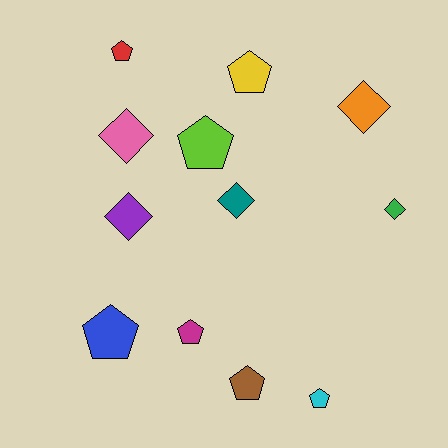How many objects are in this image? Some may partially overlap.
There are 12 objects.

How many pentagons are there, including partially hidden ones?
There are 7 pentagons.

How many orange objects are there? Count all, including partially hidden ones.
There is 1 orange object.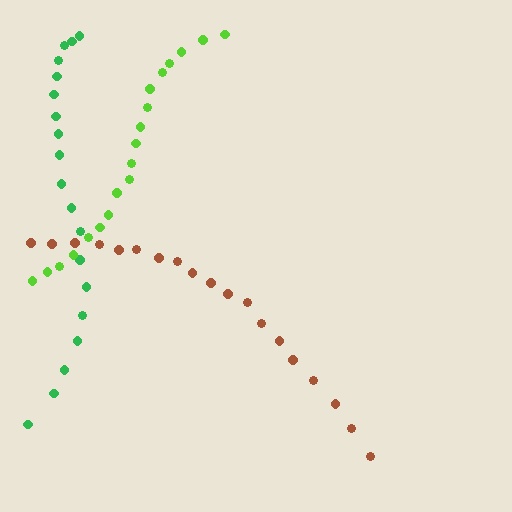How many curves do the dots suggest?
There are 3 distinct paths.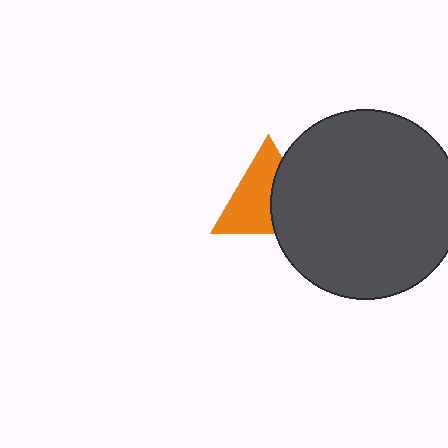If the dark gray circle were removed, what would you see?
You would see the complete orange triangle.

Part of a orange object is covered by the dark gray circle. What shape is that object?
It is a triangle.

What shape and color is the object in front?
The object in front is a dark gray circle.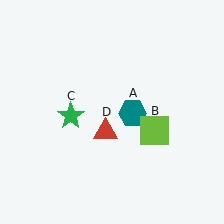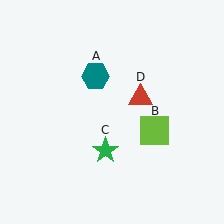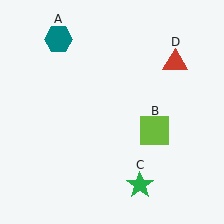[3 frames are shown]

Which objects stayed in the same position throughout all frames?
Lime square (object B) remained stationary.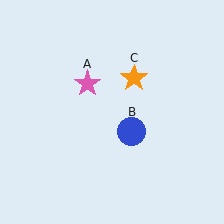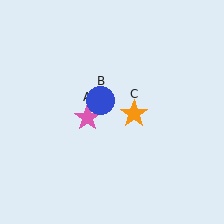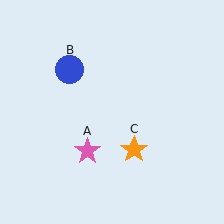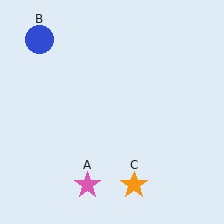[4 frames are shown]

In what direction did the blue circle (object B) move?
The blue circle (object B) moved up and to the left.